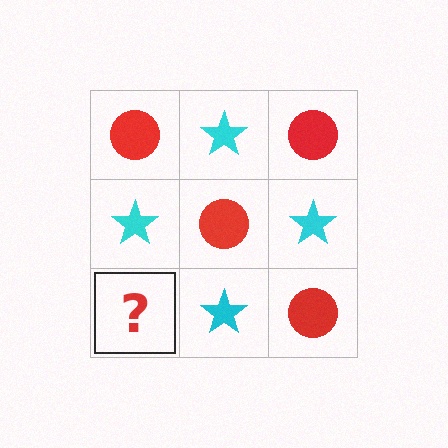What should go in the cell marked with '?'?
The missing cell should contain a red circle.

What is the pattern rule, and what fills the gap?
The rule is that it alternates red circle and cyan star in a checkerboard pattern. The gap should be filled with a red circle.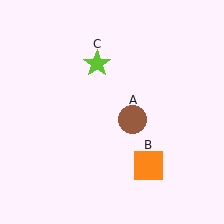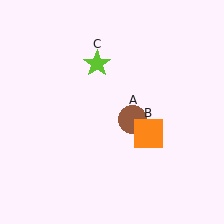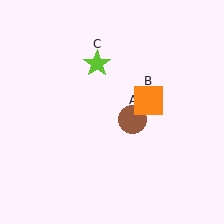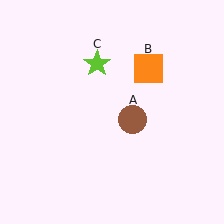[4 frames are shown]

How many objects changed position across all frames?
1 object changed position: orange square (object B).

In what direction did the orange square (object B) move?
The orange square (object B) moved up.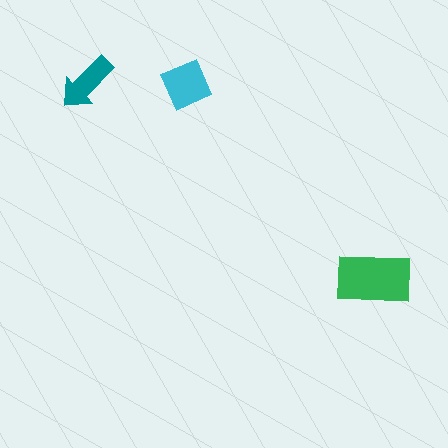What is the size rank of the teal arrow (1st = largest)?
3rd.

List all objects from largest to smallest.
The green rectangle, the cyan square, the teal arrow.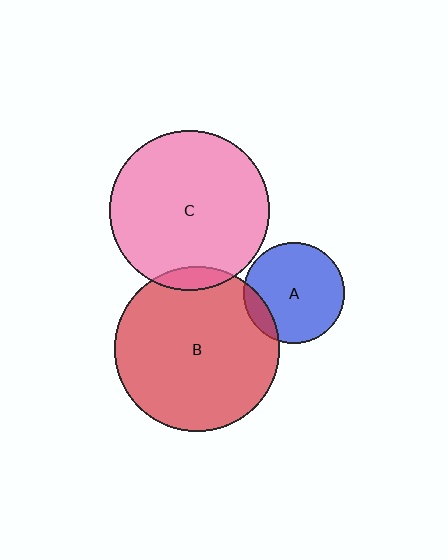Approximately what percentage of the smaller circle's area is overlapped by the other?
Approximately 15%.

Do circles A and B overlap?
Yes.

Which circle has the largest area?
Circle B (red).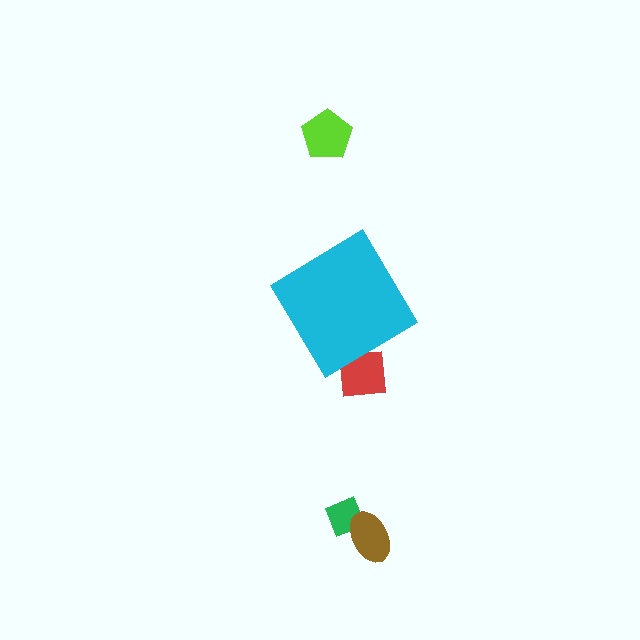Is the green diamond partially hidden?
No, the green diamond is fully visible.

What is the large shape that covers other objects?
A cyan diamond.